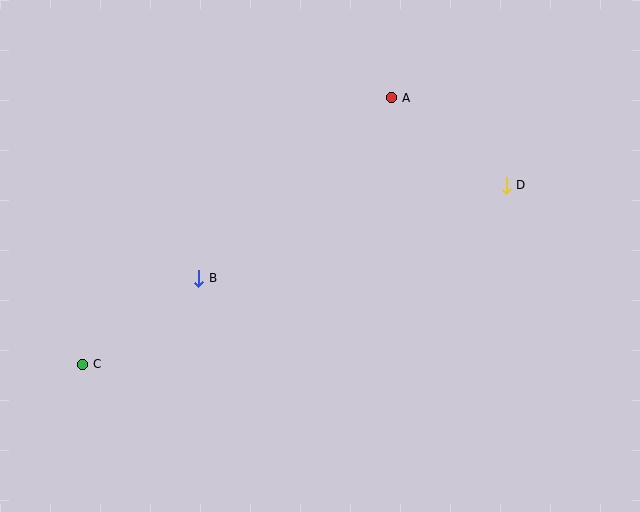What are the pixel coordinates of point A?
Point A is at (392, 98).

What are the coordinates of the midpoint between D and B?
The midpoint between D and B is at (352, 232).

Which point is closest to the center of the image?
Point B at (198, 278) is closest to the center.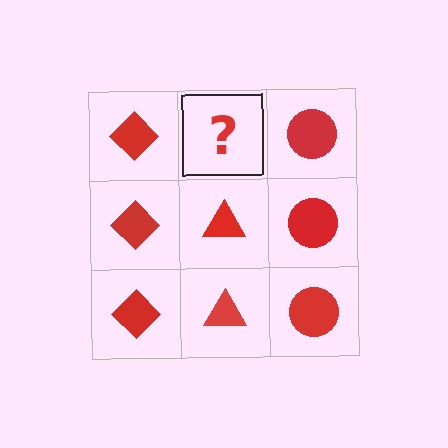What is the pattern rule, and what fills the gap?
The rule is that each column has a consistent shape. The gap should be filled with a red triangle.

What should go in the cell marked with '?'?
The missing cell should contain a red triangle.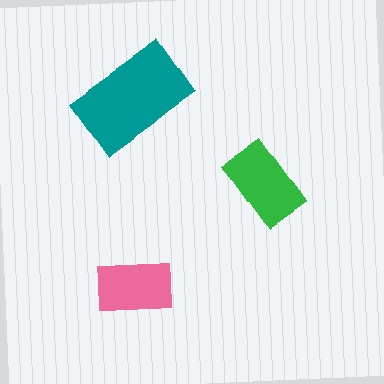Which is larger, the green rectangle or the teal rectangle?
The teal one.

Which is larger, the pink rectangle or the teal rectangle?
The teal one.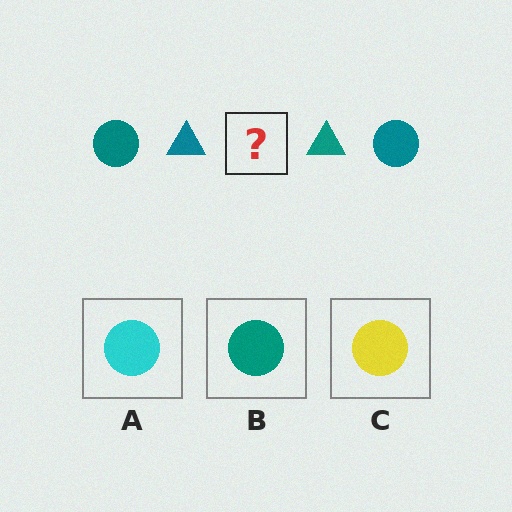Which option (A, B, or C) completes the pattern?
B.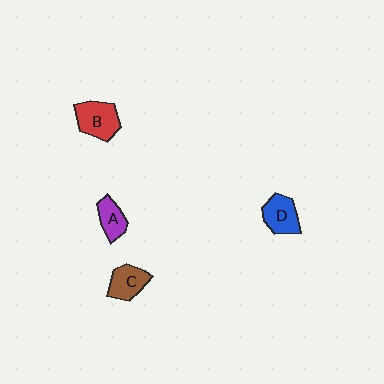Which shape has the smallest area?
Shape A (purple).